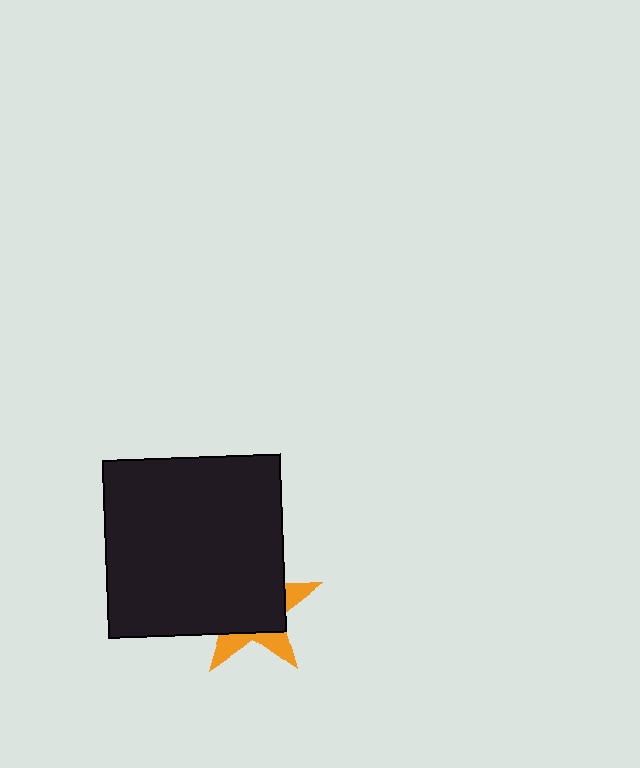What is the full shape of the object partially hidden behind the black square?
The partially hidden object is an orange star.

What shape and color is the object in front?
The object in front is a black square.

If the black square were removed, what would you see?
You would see the complete orange star.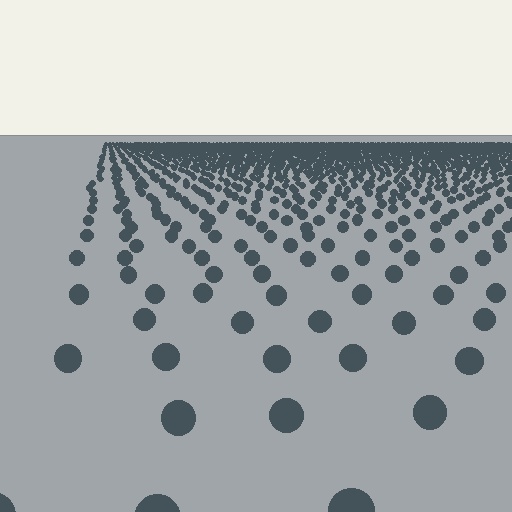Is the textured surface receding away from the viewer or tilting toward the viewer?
The surface is receding away from the viewer. Texture elements get smaller and denser toward the top.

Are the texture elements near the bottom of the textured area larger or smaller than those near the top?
Larger. Near the bottom, elements are closer to the viewer and appear at a bigger on-screen size.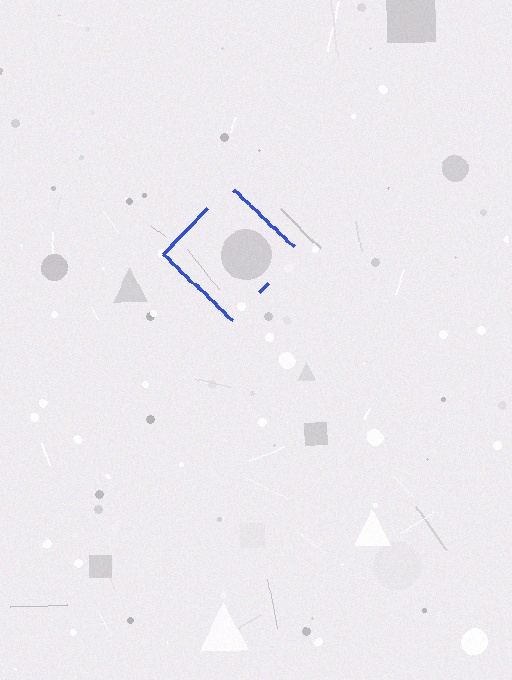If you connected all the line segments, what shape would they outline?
They would outline a diamond.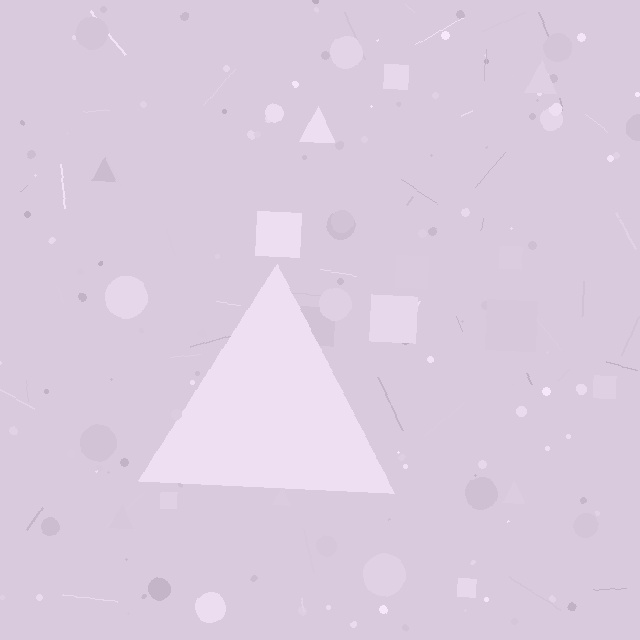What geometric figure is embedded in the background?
A triangle is embedded in the background.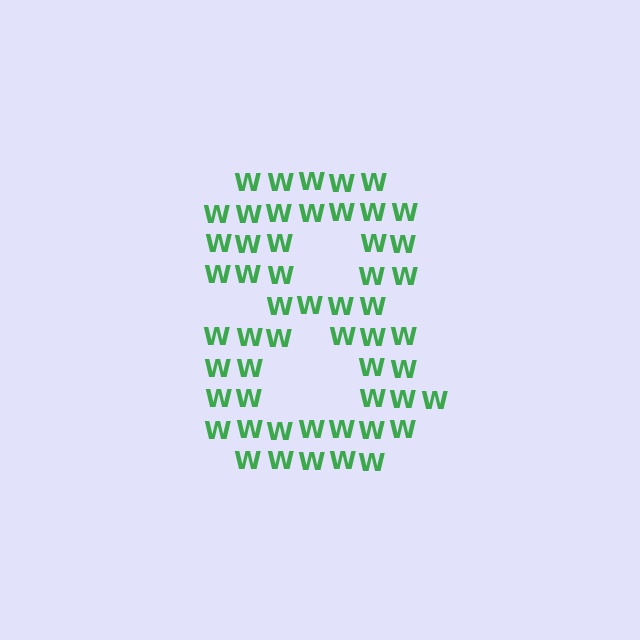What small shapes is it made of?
It is made of small letter W's.